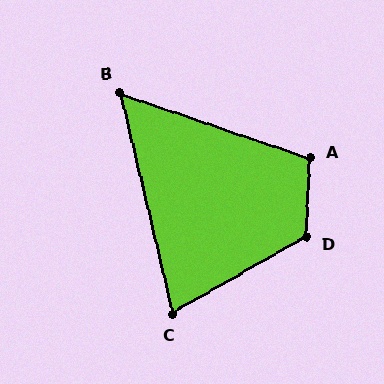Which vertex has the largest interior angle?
D, at approximately 122 degrees.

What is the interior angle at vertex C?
Approximately 74 degrees (acute).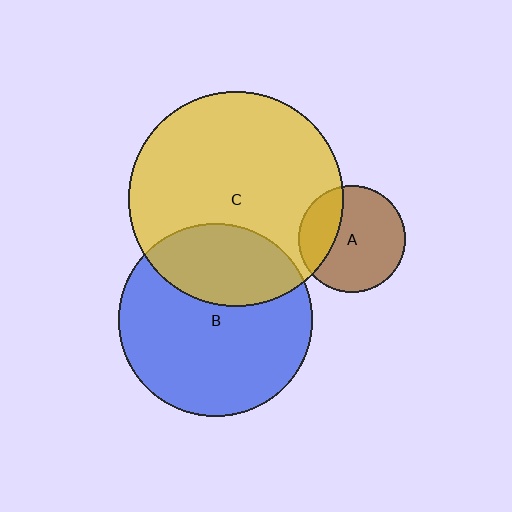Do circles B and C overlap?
Yes.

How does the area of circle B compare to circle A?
Approximately 3.2 times.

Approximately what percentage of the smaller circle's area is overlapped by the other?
Approximately 30%.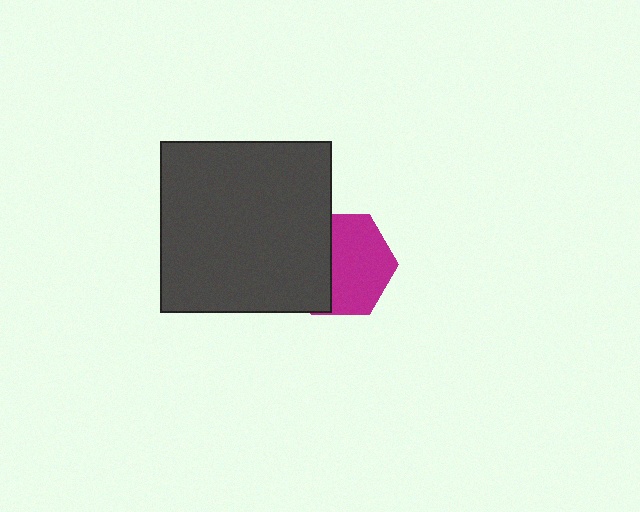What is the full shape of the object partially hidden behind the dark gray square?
The partially hidden object is a magenta hexagon.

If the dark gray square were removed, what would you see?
You would see the complete magenta hexagon.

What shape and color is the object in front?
The object in front is a dark gray square.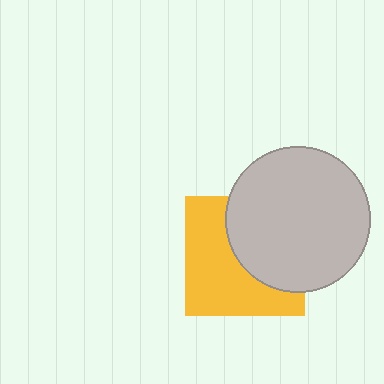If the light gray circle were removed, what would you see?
You would see the complete yellow square.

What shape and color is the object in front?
The object in front is a light gray circle.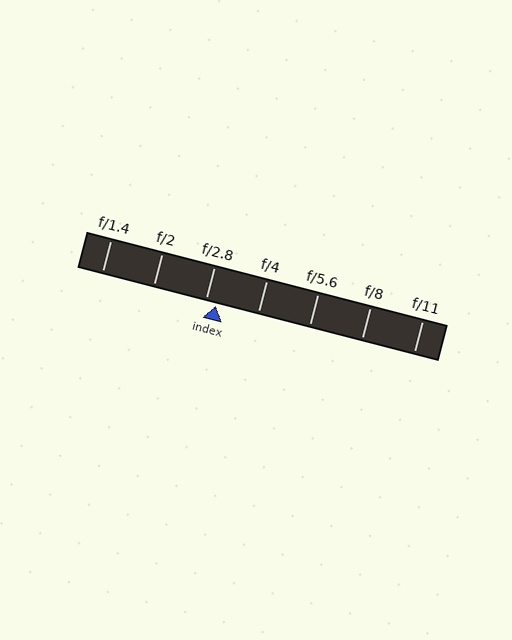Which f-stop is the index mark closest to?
The index mark is closest to f/2.8.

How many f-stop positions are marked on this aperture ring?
There are 7 f-stop positions marked.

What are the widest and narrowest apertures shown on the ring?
The widest aperture shown is f/1.4 and the narrowest is f/11.